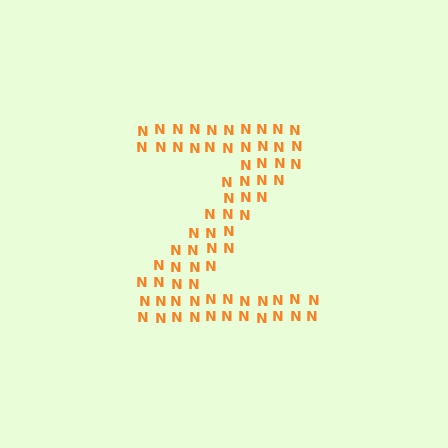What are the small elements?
The small elements are letter N's.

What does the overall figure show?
The overall figure shows the letter Z.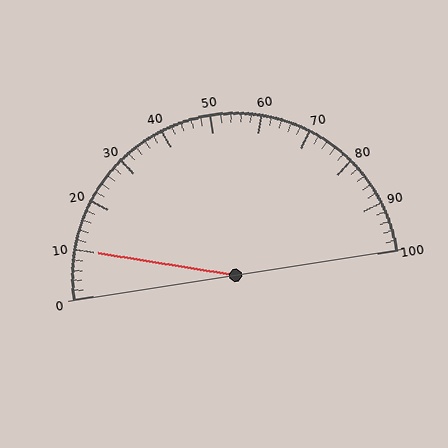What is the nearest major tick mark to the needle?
The nearest major tick mark is 10.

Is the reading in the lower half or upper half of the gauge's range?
The reading is in the lower half of the range (0 to 100).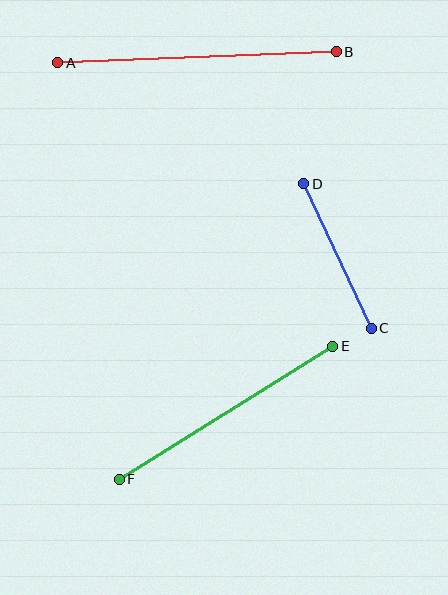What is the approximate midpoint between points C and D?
The midpoint is at approximately (337, 256) pixels.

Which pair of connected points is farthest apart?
Points A and B are farthest apart.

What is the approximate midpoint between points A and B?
The midpoint is at approximately (197, 57) pixels.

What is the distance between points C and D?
The distance is approximately 159 pixels.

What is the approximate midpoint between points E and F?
The midpoint is at approximately (226, 413) pixels.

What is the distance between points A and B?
The distance is approximately 279 pixels.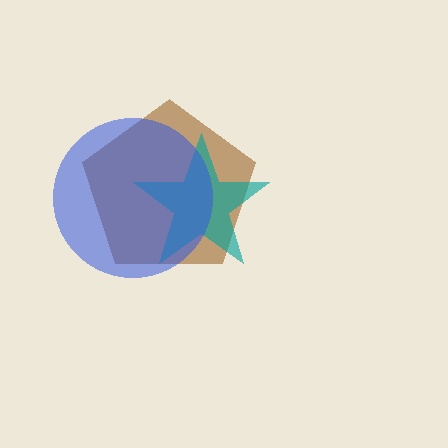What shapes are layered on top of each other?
The layered shapes are: a brown pentagon, a teal star, a blue circle.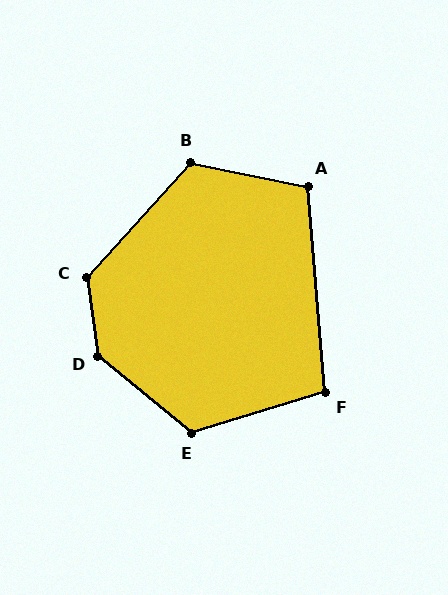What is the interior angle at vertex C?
Approximately 129 degrees (obtuse).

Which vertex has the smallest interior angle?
F, at approximately 102 degrees.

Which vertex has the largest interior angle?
D, at approximately 138 degrees.